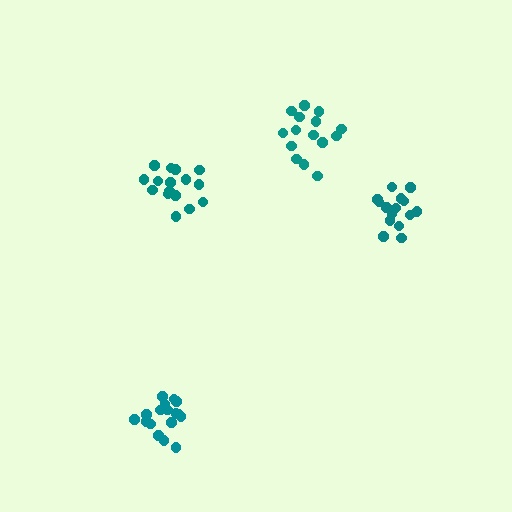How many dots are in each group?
Group 1: 15 dots, Group 2: 18 dots, Group 3: 16 dots, Group 4: 15 dots (64 total).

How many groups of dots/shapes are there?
There are 4 groups.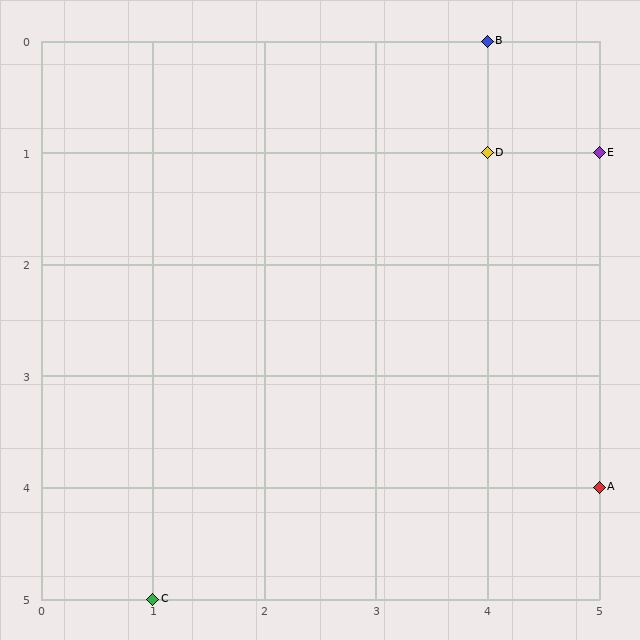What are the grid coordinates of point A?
Point A is at grid coordinates (5, 4).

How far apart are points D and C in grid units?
Points D and C are 3 columns and 4 rows apart (about 5.0 grid units diagonally).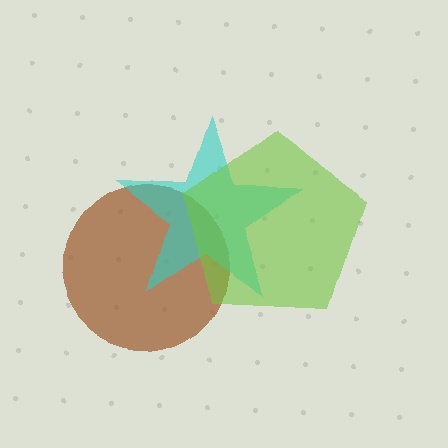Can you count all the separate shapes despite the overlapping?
Yes, there are 3 separate shapes.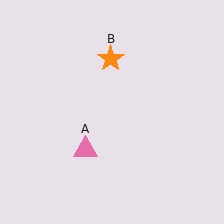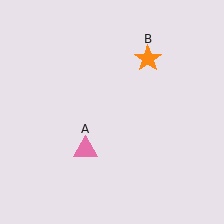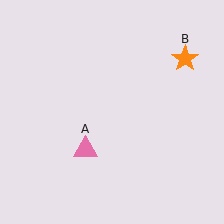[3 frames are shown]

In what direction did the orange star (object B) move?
The orange star (object B) moved right.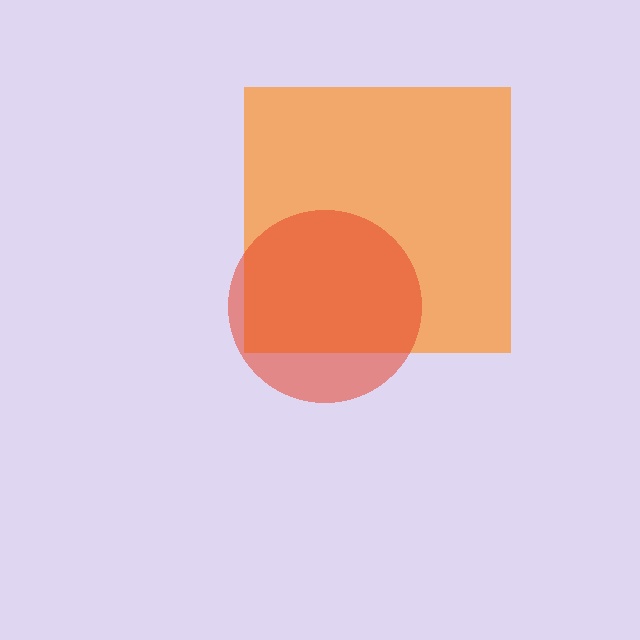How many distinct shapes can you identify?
There are 2 distinct shapes: an orange square, a red circle.